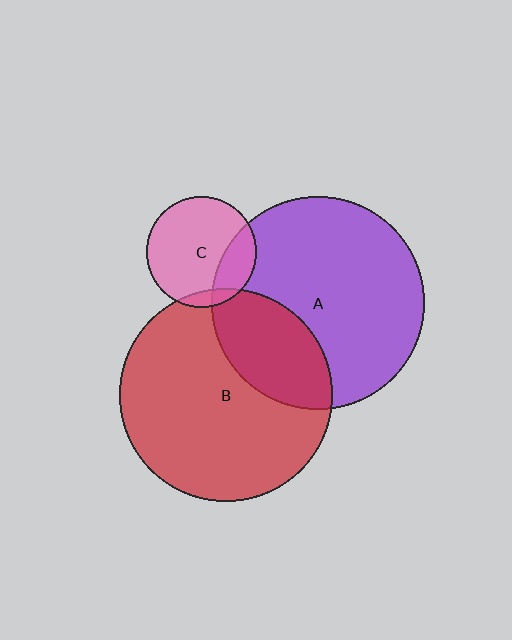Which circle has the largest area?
Circle A (purple).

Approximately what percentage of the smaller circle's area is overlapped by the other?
Approximately 10%.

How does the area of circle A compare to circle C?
Approximately 3.7 times.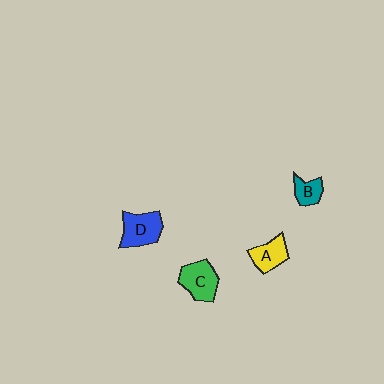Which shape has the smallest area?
Shape B (teal).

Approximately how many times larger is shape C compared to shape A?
Approximately 1.3 times.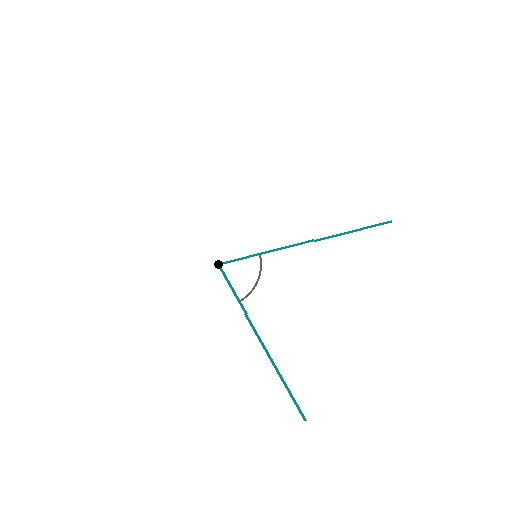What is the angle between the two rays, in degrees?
Approximately 75 degrees.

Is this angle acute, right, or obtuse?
It is acute.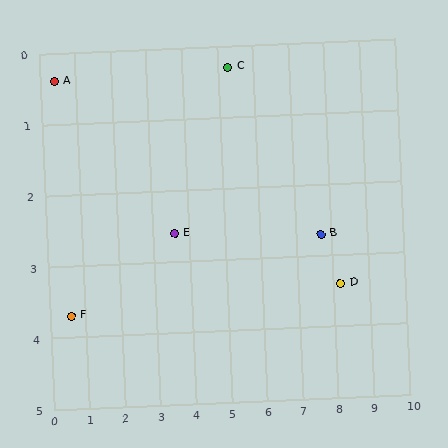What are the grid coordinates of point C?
Point C is at approximately (5.3, 0.3).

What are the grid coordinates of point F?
Point F is at approximately (0.6, 3.7).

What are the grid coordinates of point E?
Point E is at approximately (3.6, 2.6).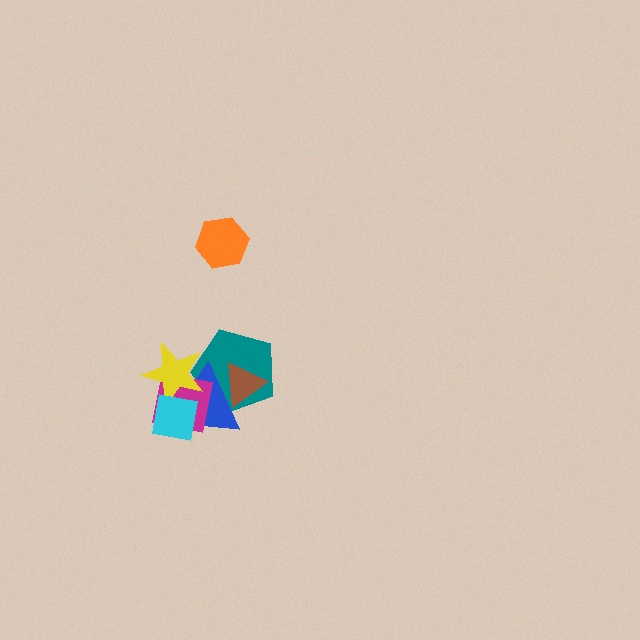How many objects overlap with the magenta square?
4 objects overlap with the magenta square.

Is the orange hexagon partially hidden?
No, no other shape covers it.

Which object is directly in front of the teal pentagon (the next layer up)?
The blue triangle is directly in front of the teal pentagon.